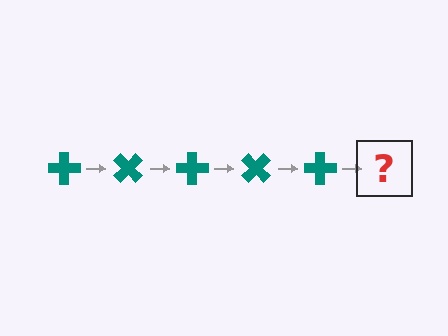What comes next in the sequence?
The next element should be a teal cross rotated 225 degrees.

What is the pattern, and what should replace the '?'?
The pattern is that the cross rotates 45 degrees each step. The '?' should be a teal cross rotated 225 degrees.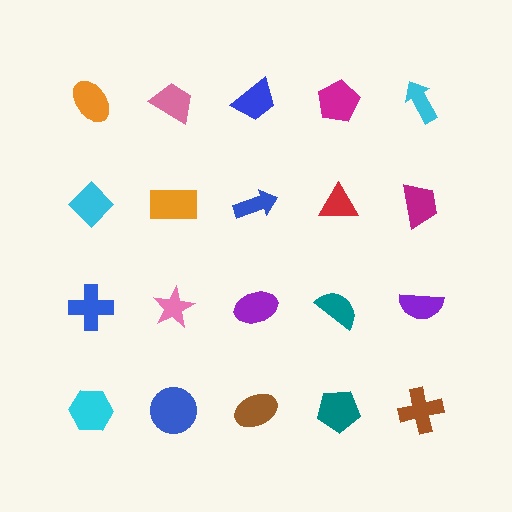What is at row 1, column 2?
A pink trapezoid.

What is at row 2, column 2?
An orange rectangle.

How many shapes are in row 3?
5 shapes.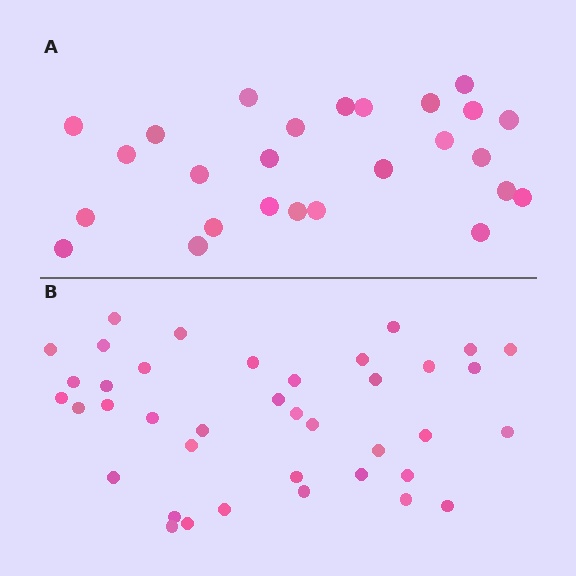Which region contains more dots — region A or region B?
Region B (the bottom region) has more dots.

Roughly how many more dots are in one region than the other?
Region B has approximately 15 more dots than region A.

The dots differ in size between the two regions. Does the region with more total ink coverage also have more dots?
No. Region A has more total ink coverage because its dots are larger, but region B actually contains more individual dots. Total area can be misleading — the number of items is what matters here.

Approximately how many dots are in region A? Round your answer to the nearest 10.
About 30 dots. (The exact count is 26, which rounds to 30.)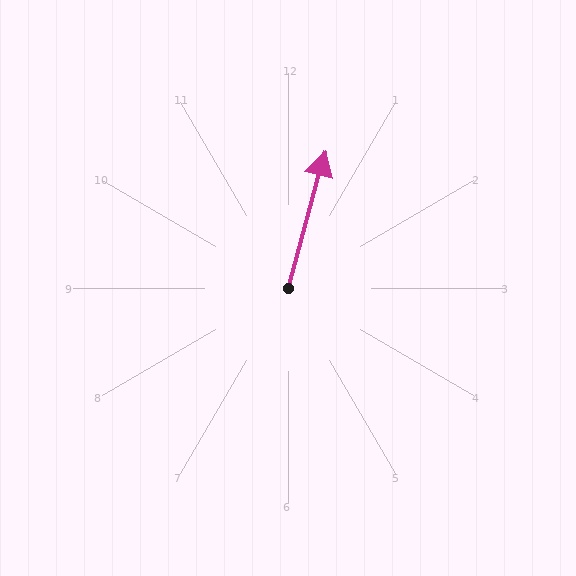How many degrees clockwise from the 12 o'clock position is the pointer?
Approximately 15 degrees.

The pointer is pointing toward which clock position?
Roughly 1 o'clock.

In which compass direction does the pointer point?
North.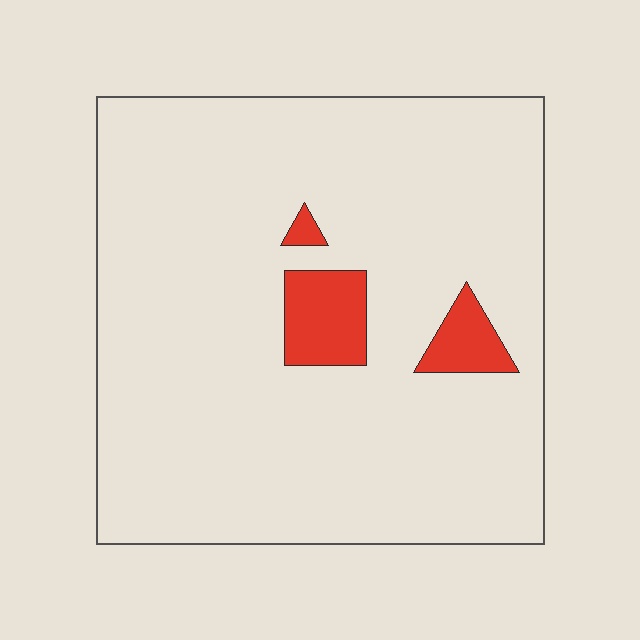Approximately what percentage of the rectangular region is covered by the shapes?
Approximately 5%.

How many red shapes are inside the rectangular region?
3.